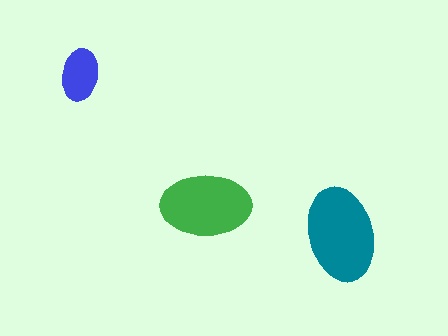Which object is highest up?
The blue ellipse is topmost.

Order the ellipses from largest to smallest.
the teal one, the green one, the blue one.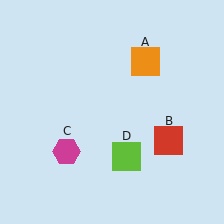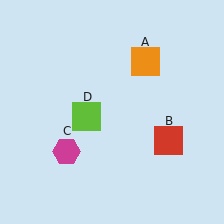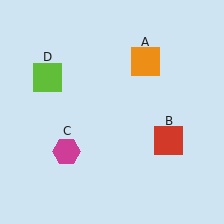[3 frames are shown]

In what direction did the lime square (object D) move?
The lime square (object D) moved up and to the left.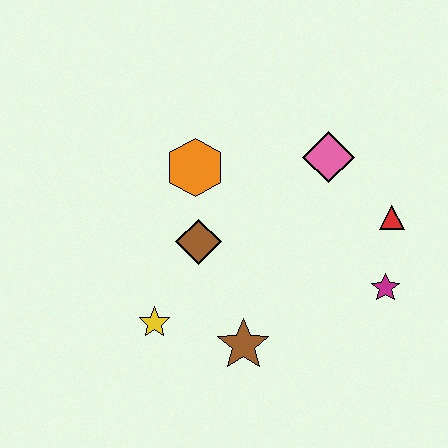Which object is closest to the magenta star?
The red triangle is closest to the magenta star.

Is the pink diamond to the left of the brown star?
No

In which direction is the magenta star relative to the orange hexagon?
The magenta star is to the right of the orange hexagon.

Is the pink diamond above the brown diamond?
Yes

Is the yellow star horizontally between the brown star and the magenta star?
No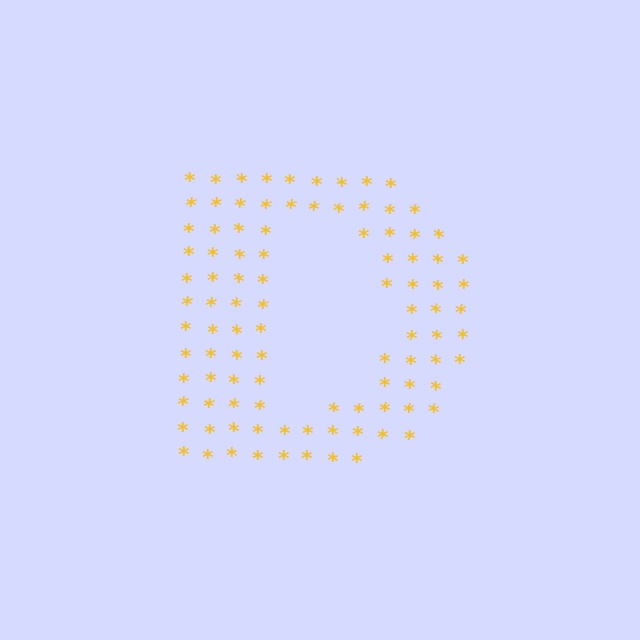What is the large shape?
The large shape is the letter D.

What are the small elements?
The small elements are asterisks.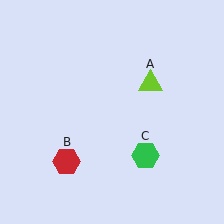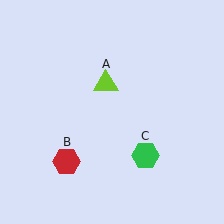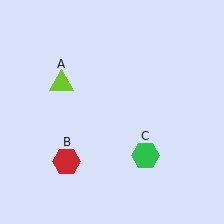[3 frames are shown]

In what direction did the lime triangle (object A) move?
The lime triangle (object A) moved left.